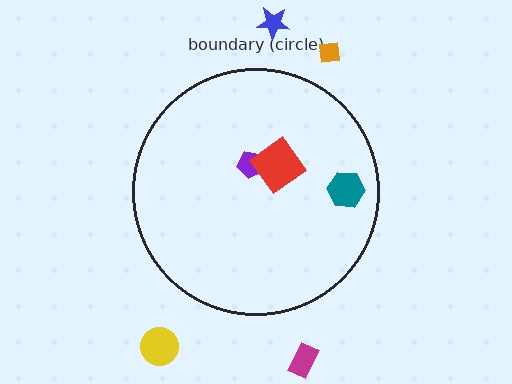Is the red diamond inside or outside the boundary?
Inside.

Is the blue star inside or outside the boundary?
Outside.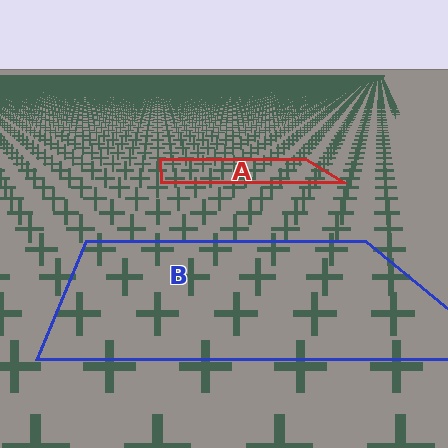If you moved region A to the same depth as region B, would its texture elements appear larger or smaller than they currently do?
They would appear larger. At a closer depth, the same texture elements are projected at a bigger on-screen size.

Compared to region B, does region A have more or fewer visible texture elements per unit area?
Region A has more texture elements per unit area — they are packed more densely because it is farther away.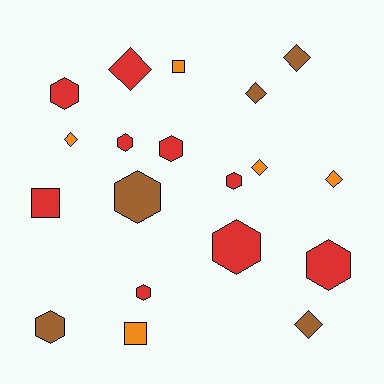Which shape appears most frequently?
Hexagon, with 9 objects.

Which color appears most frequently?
Red, with 9 objects.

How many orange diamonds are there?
There are 3 orange diamonds.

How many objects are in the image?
There are 19 objects.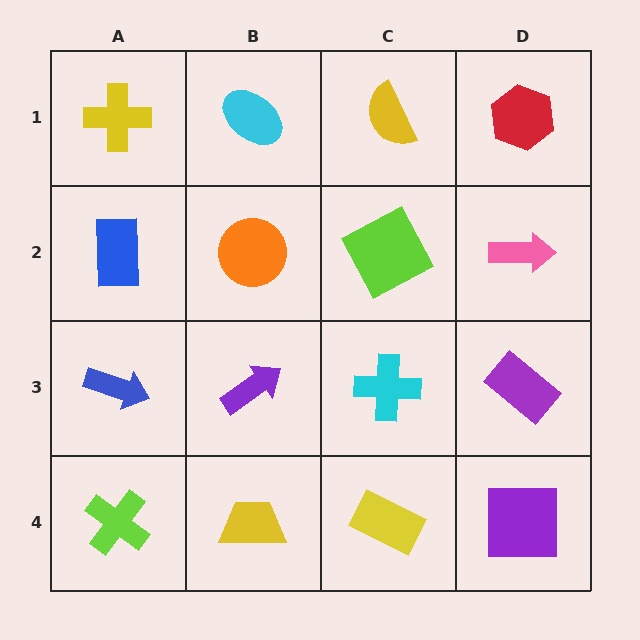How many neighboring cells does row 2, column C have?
4.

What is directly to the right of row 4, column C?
A purple square.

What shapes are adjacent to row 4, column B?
A purple arrow (row 3, column B), a lime cross (row 4, column A), a yellow rectangle (row 4, column C).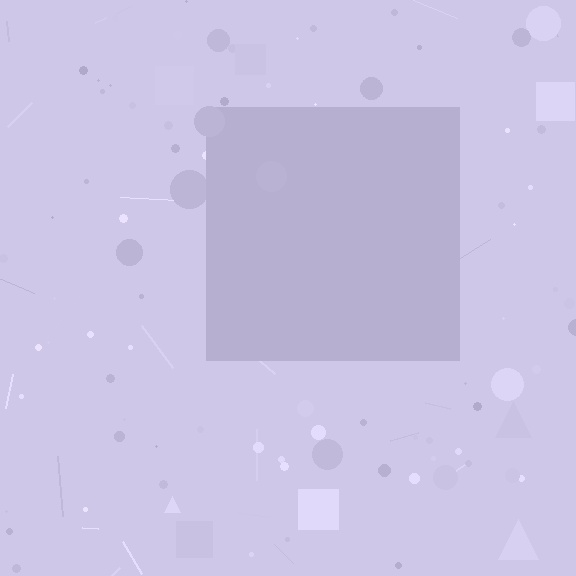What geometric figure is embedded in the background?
A square is embedded in the background.